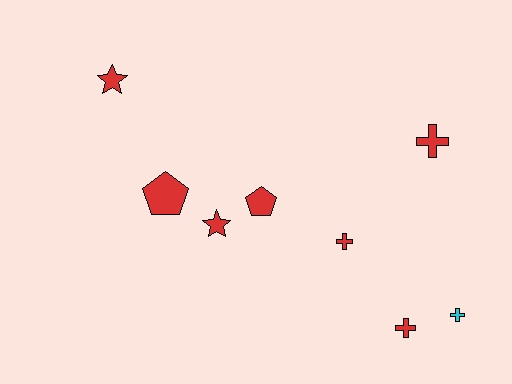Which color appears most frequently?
Red, with 7 objects.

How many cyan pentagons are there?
There are no cyan pentagons.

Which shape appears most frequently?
Cross, with 4 objects.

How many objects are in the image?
There are 8 objects.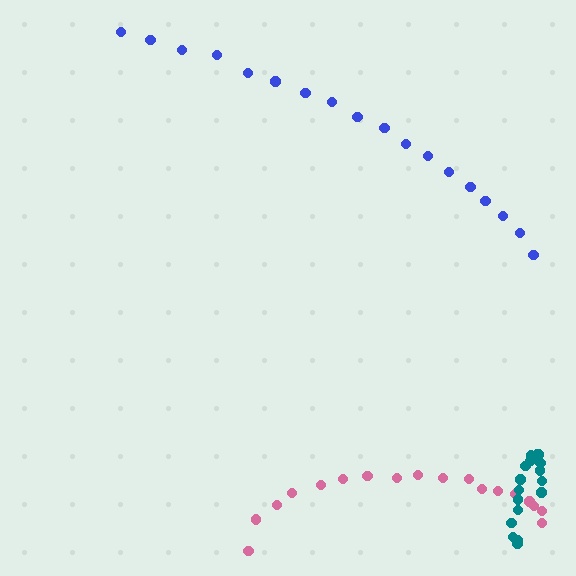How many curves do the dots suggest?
There are 3 distinct paths.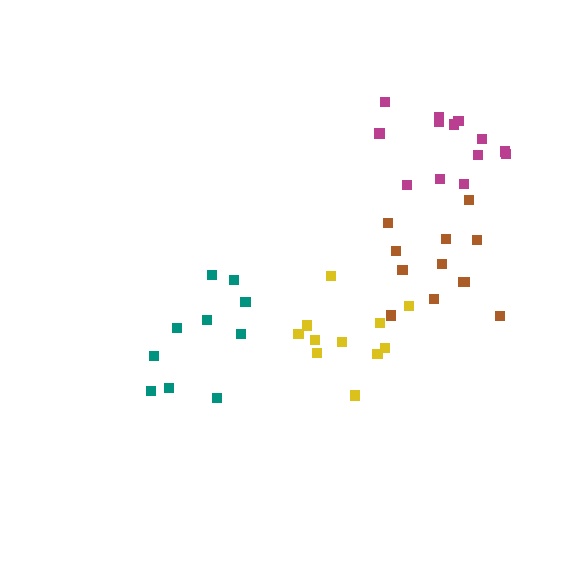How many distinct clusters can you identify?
There are 4 distinct clusters.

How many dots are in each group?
Group 1: 11 dots, Group 2: 13 dots, Group 3: 12 dots, Group 4: 10 dots (46 total).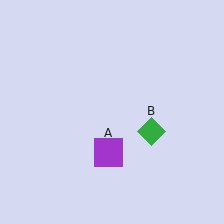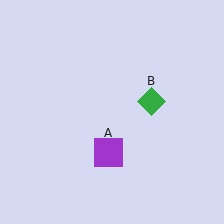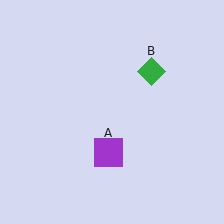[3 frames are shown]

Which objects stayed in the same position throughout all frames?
Purple square (object A) remained stationary.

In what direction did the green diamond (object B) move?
The green diamond (object B) moved up.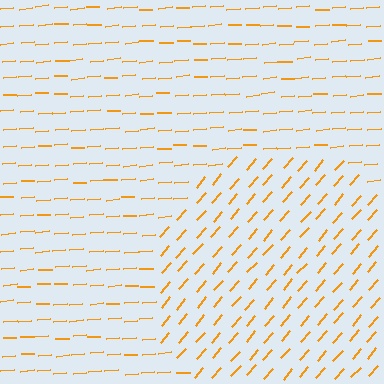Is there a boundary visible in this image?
Yes, there is a texture boundary formed by a change in line orientation.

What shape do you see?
I see a circle.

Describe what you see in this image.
The image is filled with small orange line segments. A circle region in the image has lines oriented differently from the surrounding lines, creating a visible texture boundary.